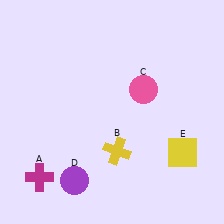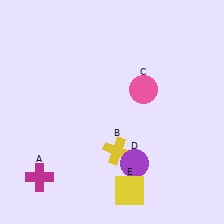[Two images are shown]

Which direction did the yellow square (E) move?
The yellow square (E) moved left.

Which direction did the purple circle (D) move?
The purple circle (D) moved right.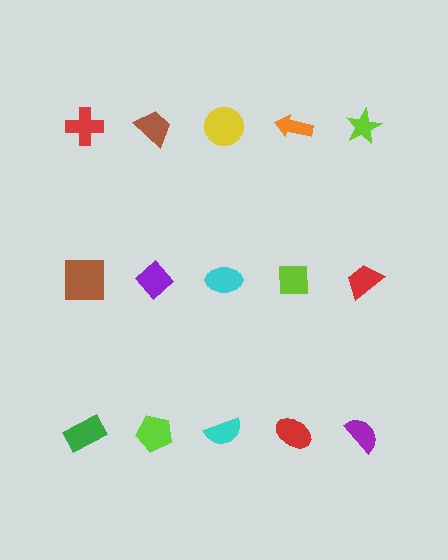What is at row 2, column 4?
A lime square.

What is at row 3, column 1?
A green rectangle.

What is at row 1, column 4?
An orange arrow.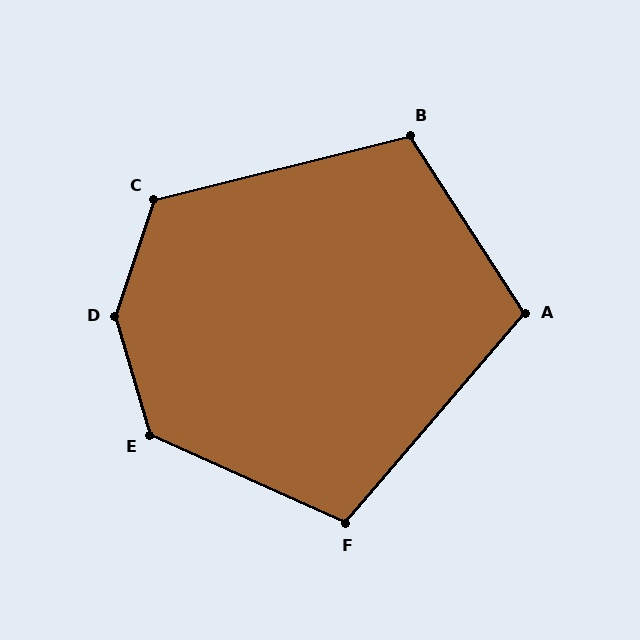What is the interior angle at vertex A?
Approximately 107 degrees (obtuse).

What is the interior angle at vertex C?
Approximately 122 degrees (obtuse).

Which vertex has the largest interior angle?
D, at approximately 145 degrees.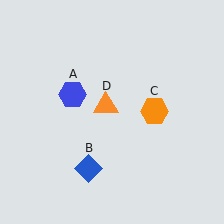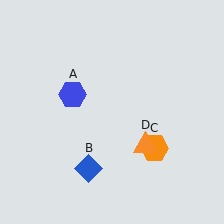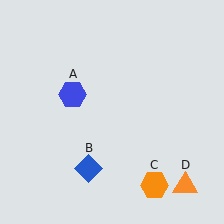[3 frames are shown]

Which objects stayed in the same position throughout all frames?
Blue hexagon (object A) and blue diamond (object B) remained stationary.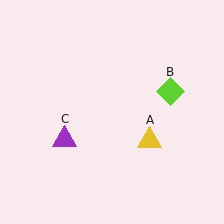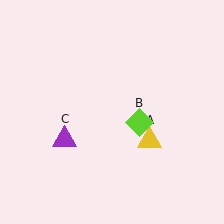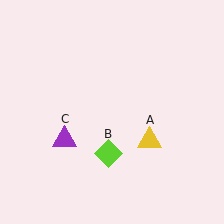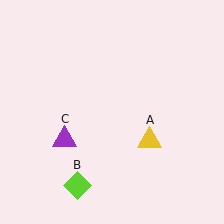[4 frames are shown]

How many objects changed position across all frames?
1 object changed position: lime diamond (object B).